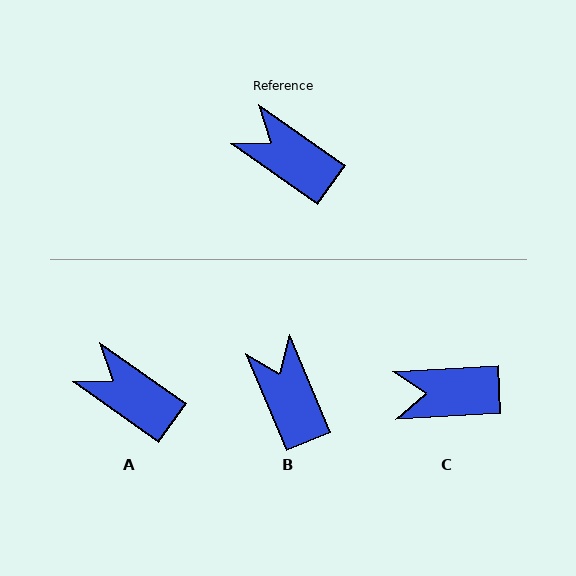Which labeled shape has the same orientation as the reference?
A.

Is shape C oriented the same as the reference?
No, it is off by about 38 degrees.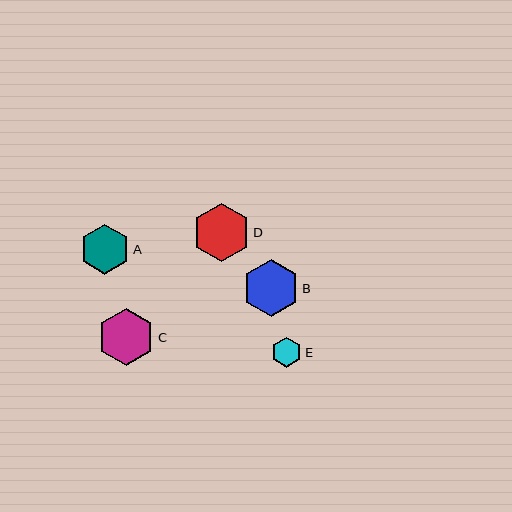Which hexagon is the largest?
Hexagon D is the largest with a size of approximately 58 pixels.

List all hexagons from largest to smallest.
From largest to smallest: D, C, B, A, E.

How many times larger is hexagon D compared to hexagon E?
Hexagon D is approximately 1.9 times the size of hexagon E.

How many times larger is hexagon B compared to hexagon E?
Hexagon B is approximately 1.9 times the size of hexagon E.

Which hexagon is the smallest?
Hexagon E is the smallest with a size of approximately 30 pixels.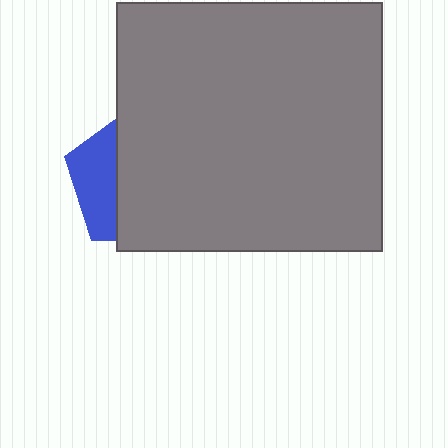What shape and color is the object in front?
The object in front is a gray rectangle.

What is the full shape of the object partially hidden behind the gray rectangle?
The partially hidden object is a blue pentagon.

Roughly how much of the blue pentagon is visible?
A small part of it is visible (roughly 31%).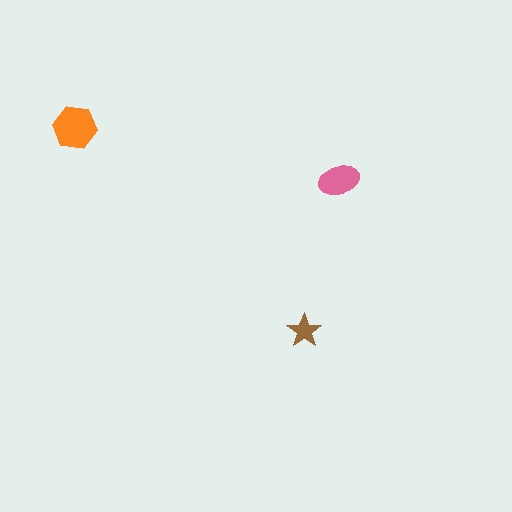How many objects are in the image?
There are 3 objects in the image.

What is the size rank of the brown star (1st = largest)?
3rd.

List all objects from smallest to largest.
The brown star, the pink ellipse, the orange hexagon.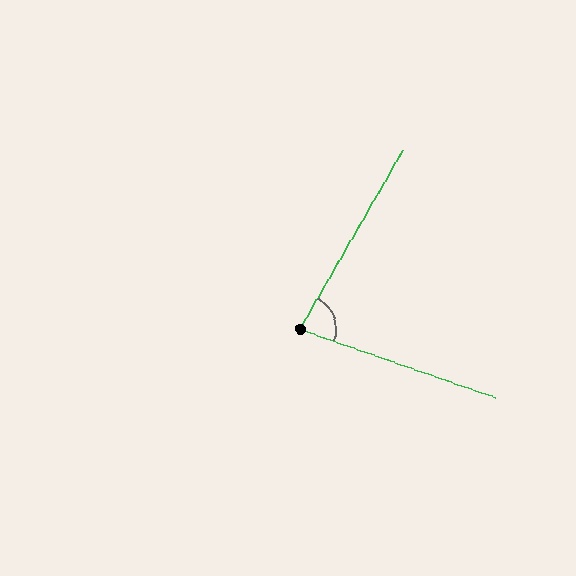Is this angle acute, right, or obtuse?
It is acute.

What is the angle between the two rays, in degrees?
Approximately 79 degrees.